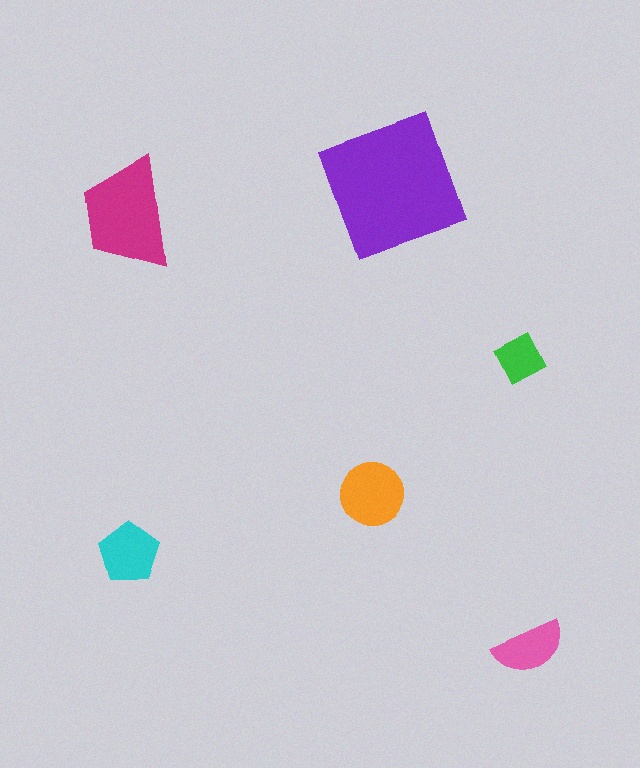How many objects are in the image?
There are 6 objects in the image.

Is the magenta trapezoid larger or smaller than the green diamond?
Larger.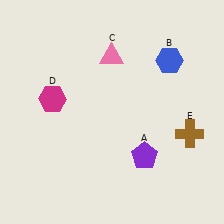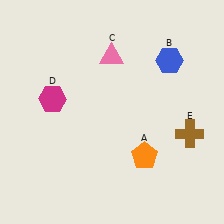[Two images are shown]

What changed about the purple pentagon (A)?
In Image 1, A is purple. In Image 2, it changed to orange.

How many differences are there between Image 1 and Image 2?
There is 1 difference between the two images.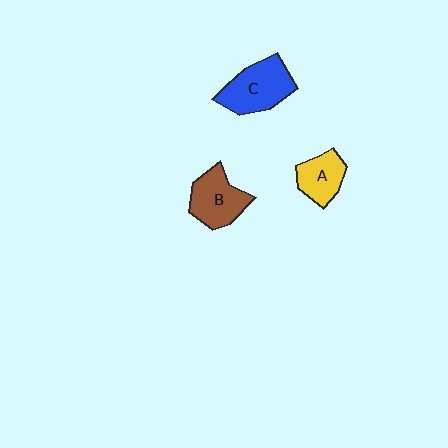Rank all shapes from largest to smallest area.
From largest to smallest: C (blue), B (brown), A (yellow).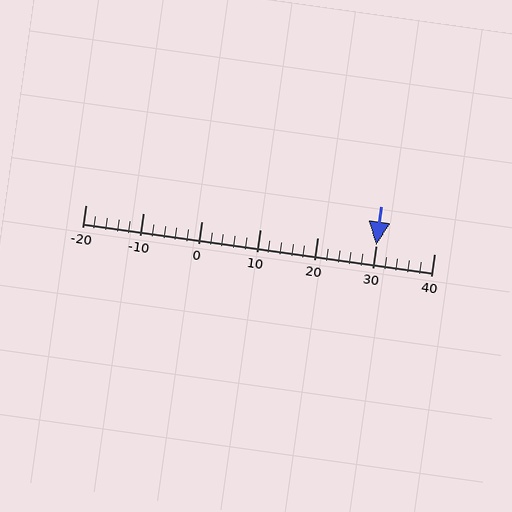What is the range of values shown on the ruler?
The ruler shows values from -20 to 40.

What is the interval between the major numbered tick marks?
The major tick marks are spaced 10 units apart.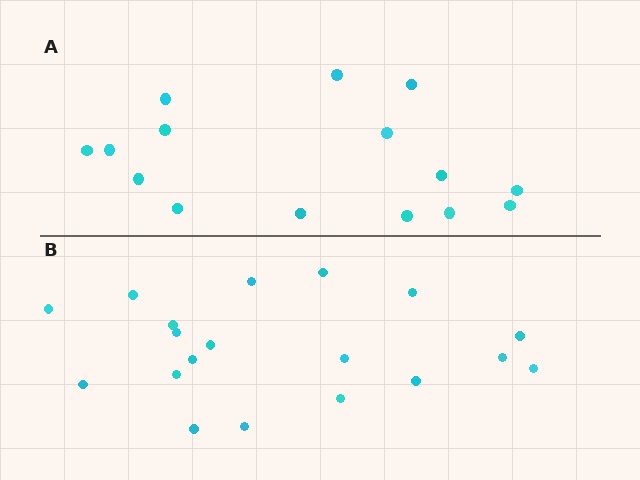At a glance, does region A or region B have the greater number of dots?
Region B (the bottom region) has more dots.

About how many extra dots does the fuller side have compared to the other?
Region B has about 4 more dots than region A.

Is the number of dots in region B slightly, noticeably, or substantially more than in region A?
Region B has noticeably more, but not dramatically so. The ratio is roughly 1.3 to 1.